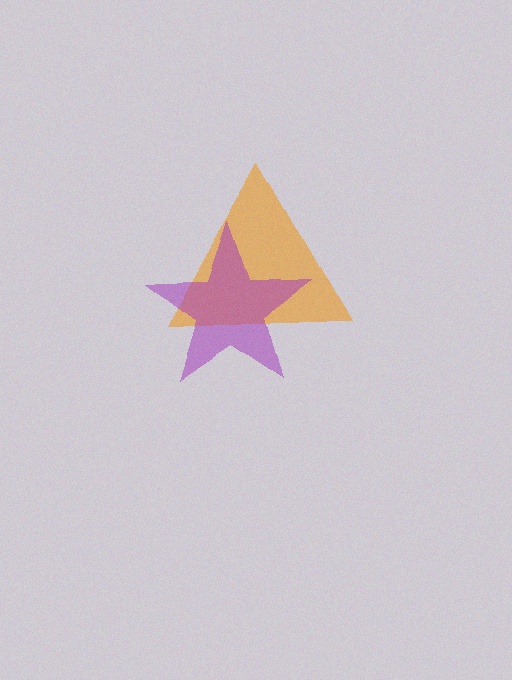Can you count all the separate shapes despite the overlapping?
Yes, there are 2 separate shapes.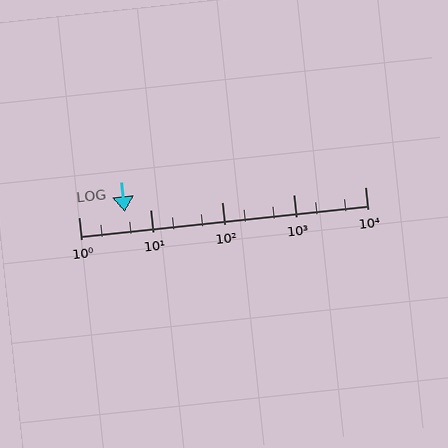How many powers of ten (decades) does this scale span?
The scale spans 4 decades, from 1 to 10000.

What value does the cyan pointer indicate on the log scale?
The pointer indicates approximately 4.4.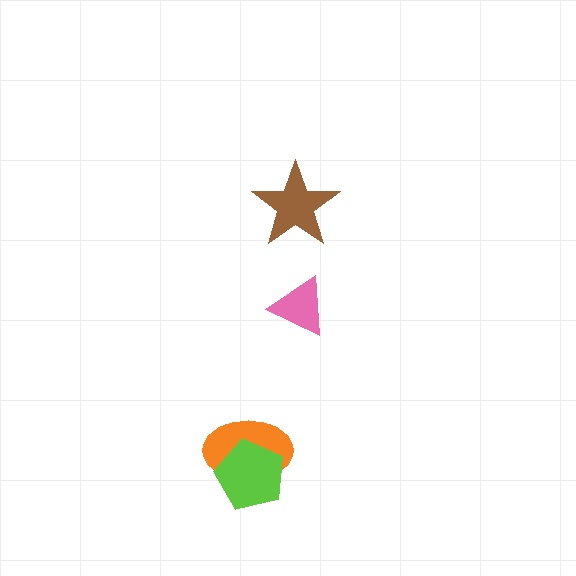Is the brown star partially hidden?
No, no other shape covers it.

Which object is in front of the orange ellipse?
The lime pentagon is in front of the orange ellipse.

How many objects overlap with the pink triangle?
0 objects overlap with the pink triangle.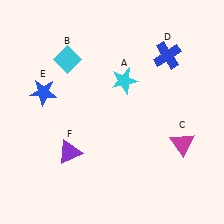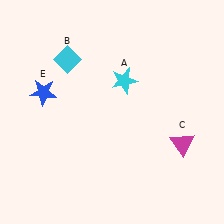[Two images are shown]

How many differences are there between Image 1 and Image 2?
There are 2 differences between the two images.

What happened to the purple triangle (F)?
The purple triangle (F) was removed in Image 2. It was in the bottom-left area of Image 1.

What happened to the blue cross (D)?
The blue cross (D) was removed in Image 2. It was in the top-right area of Image 1.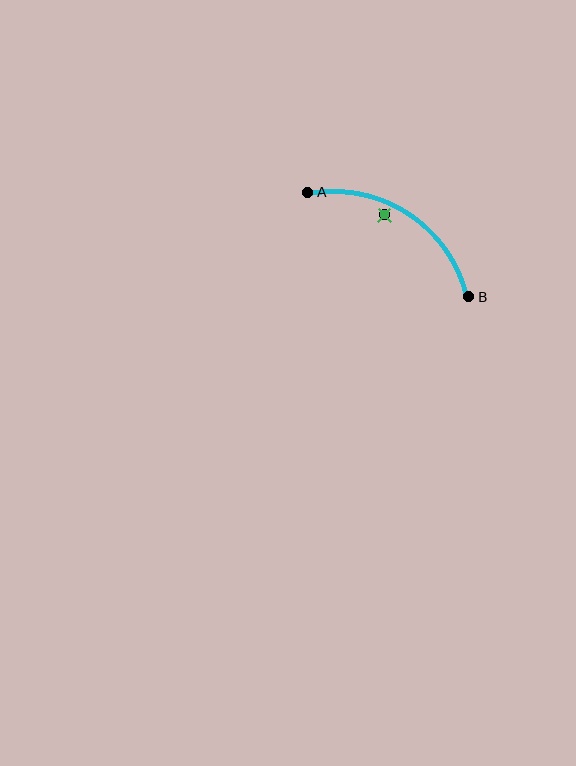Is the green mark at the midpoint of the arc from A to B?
No — the green mark does not lie on the arc at all. It sits slightly inside the curve.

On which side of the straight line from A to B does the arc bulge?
The arc bulges above the straight line connecting A and B.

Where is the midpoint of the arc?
The arc midpoint is the point on the curve farthest from the straight line joining A and B. It sits above that line.